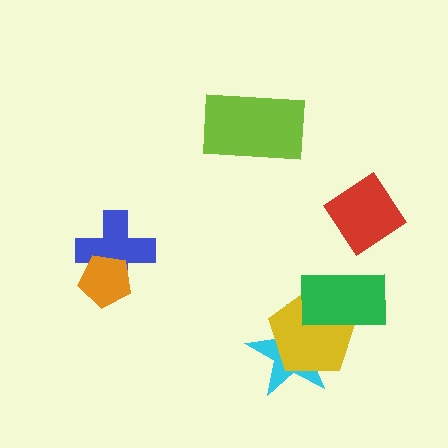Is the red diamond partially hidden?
No, no other shape covers it.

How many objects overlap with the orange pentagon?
1 object overlaps with the orange pentagon.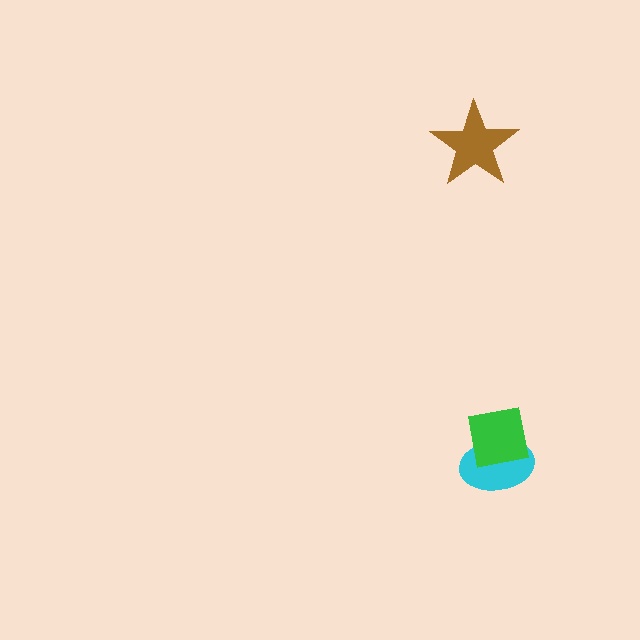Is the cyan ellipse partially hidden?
Yes, it is partially covered by another shape.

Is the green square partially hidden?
No, no other shape covers it.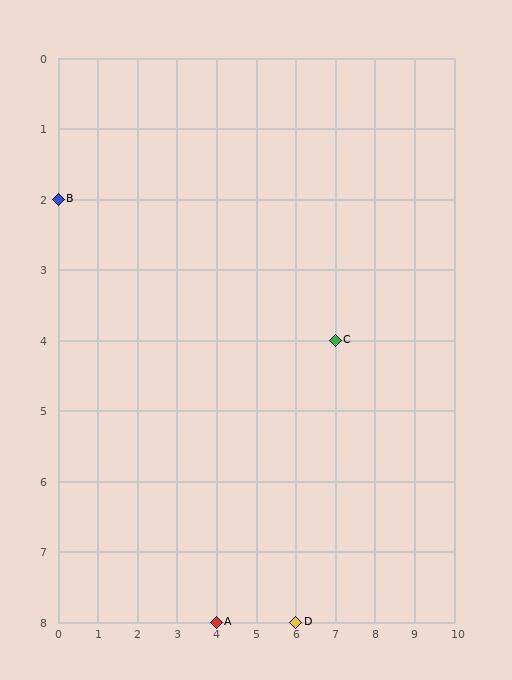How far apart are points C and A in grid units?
Points C and A are 3 columns and 4 rows apart (about 5.0 grid units diagonally).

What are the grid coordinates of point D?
Point D is at grid coordinates (6, 8).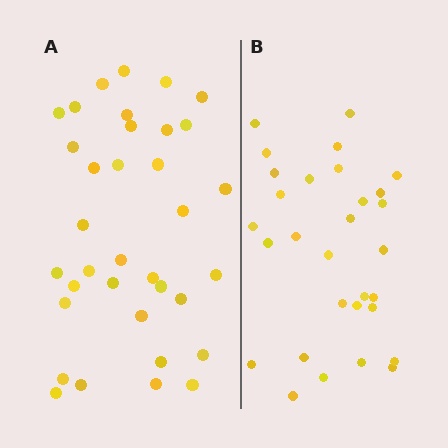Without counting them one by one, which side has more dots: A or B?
Region A (the left region) has more dots.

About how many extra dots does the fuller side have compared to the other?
Region A has about 5 more dots than region B.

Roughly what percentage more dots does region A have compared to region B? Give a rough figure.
About 15% more.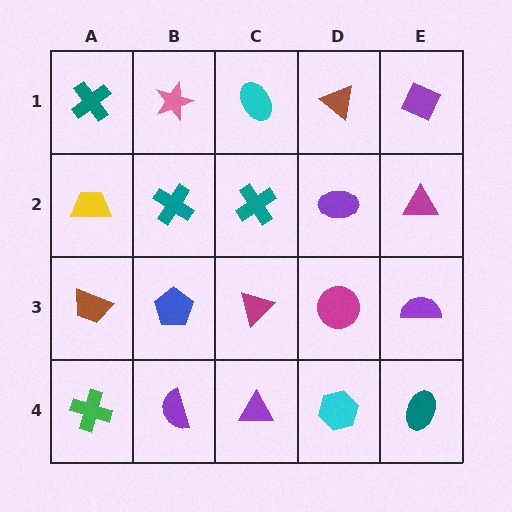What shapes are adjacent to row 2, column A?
A teal cross (row 1, column A), a brown trapezoid (row 3, column A), a teal cross (row 2, column B).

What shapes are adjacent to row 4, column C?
A magenta triangle (row 3, column C), a purple semicircle (row 4, column B), a cyan hexagon (row 4, column D).